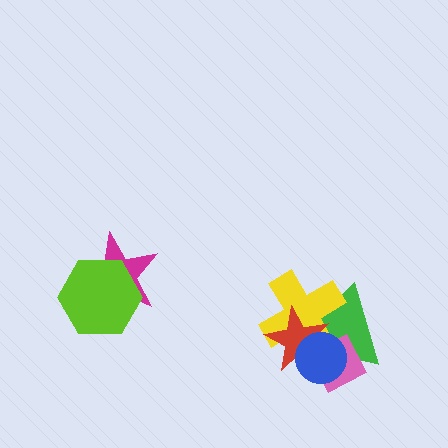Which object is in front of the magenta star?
The lime hexagon is in front of the magenta star.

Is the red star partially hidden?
Yes, it is partially covered by another shape.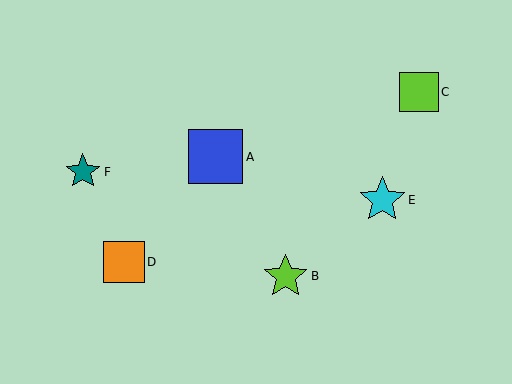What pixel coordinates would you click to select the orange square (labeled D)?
Click at (124, 262) to select the orange square D.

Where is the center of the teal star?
The center of the teal star is at (83, 172).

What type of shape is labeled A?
Shape A is a blue square.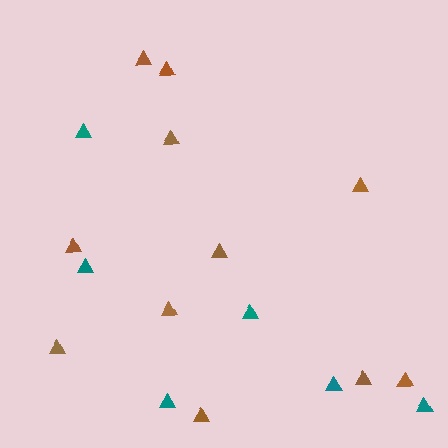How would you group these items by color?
There are 2 groups: one group of brown triangles (11) and one group of teal triangles (6).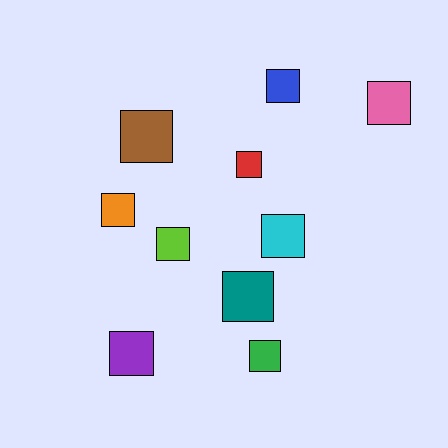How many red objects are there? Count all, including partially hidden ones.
There is 1 red object.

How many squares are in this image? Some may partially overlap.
There are 10 squares.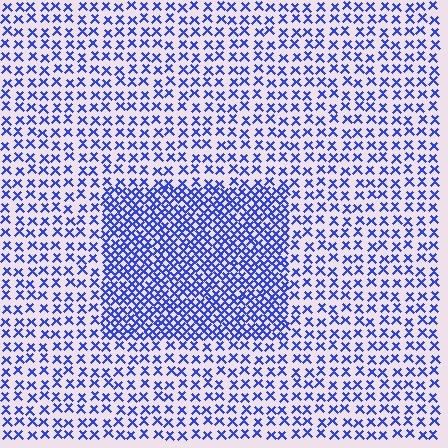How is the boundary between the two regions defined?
The boundary is defined by a change in element density (approximately 2.2x ratio). All elements are the same color, size, and shape.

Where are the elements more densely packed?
The elements are more densely packed inside the rectangle boundary.